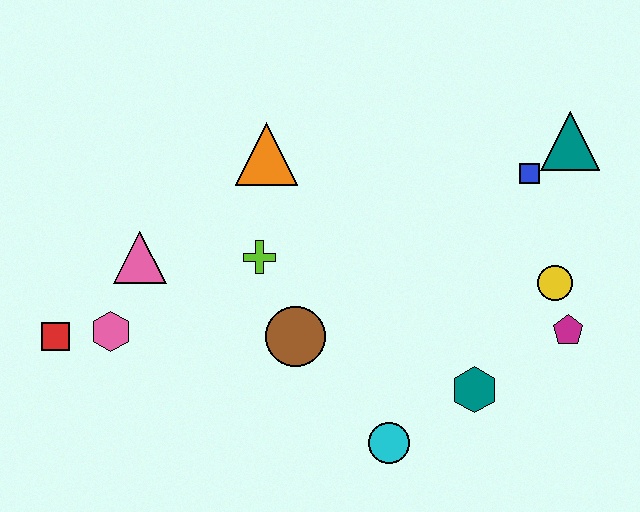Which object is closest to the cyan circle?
The teal hexagon is closest to the cyan circle.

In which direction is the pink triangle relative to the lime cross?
The pink triangle is to the left of the lime cross.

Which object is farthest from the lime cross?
The teal triangle is farthest from the lime cross.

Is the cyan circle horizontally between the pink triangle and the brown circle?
No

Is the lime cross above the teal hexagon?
Yes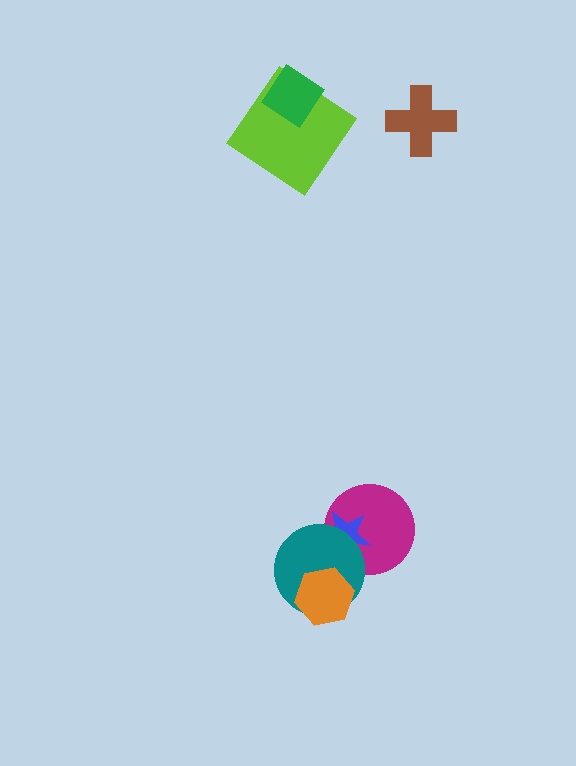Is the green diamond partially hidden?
No, no other shape covers it.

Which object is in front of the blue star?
The teal circle is in front of the blue star.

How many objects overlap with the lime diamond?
1 object overlaps with the lime diamond.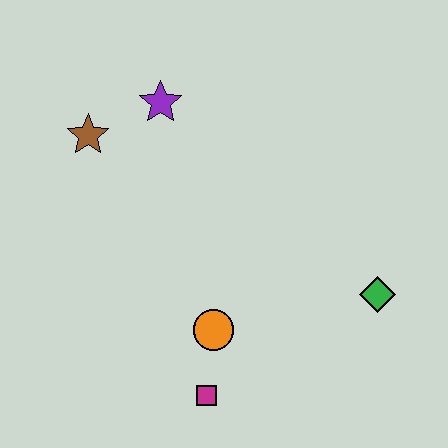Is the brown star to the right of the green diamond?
No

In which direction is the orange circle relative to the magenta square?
The orange circle is above the magenta square.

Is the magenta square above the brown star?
No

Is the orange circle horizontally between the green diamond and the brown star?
Yes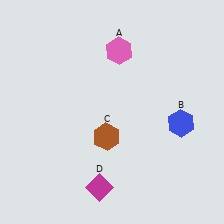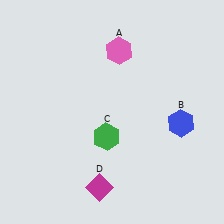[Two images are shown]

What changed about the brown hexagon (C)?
In Image 1, C is brown. In Image 2, it changed to green.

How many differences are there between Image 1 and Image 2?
There is 1 difference between the two images.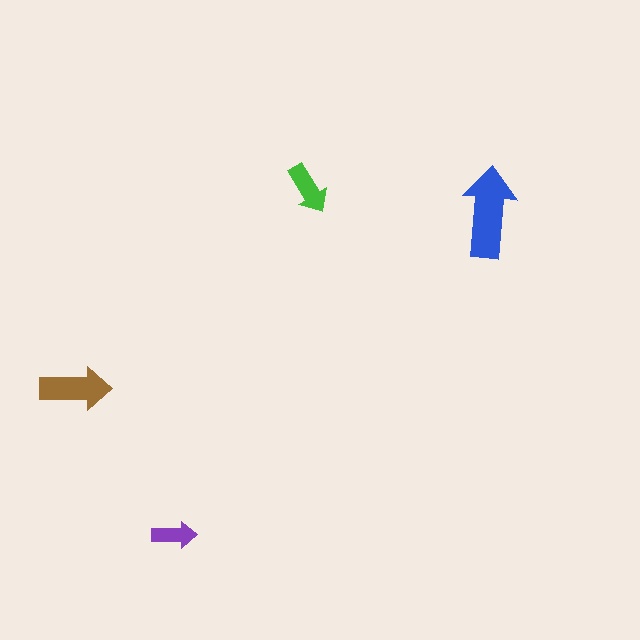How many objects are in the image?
There are 4 objects in the image.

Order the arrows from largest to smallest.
the blue one, the brown one, the green one, the purple one.